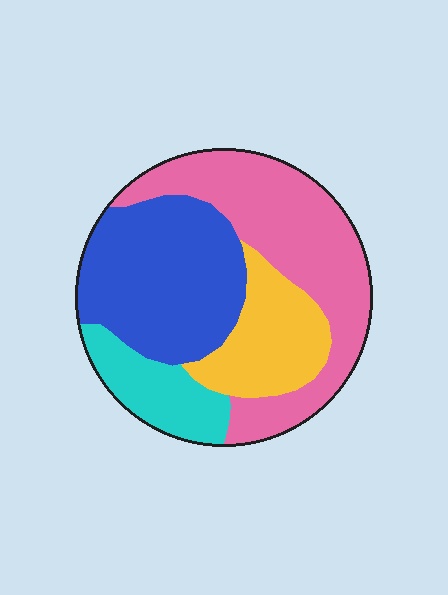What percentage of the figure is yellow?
Yellow takes up about one sixth (1/6) of the figure.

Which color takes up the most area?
Pink, at roughly 35%.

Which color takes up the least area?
Cyan, at roughly 15%.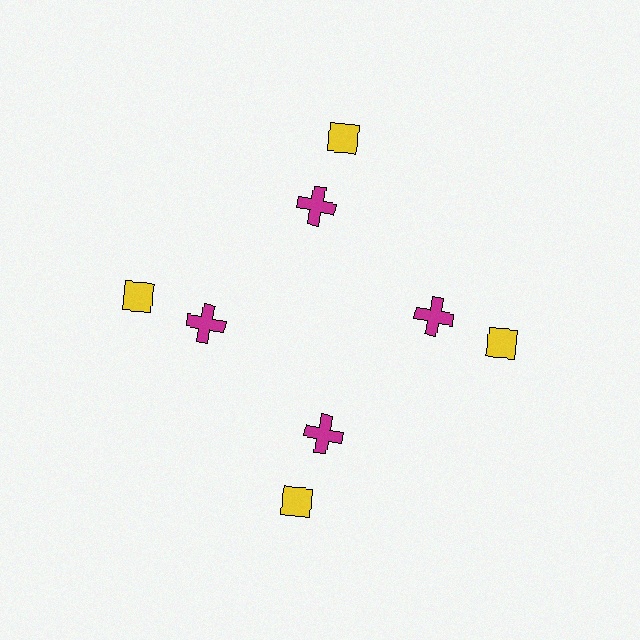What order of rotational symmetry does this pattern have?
This pattern has 4-fold rotational symmetry.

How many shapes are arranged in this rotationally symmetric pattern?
There are 8 shapes, arranged in 4 groups of 2.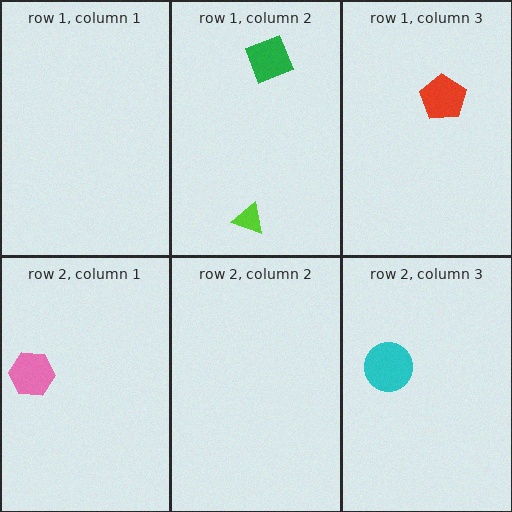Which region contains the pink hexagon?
The row 2, column 1 region.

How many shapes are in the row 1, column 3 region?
1.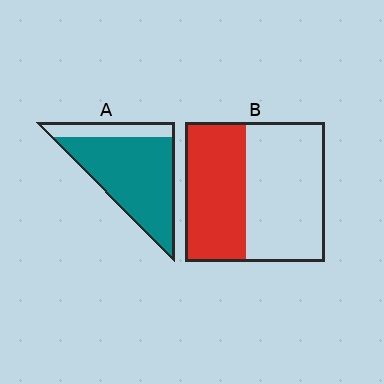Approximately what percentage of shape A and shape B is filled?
A is approximately 80% and B is approximately 45%.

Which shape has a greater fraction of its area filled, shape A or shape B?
Shape A.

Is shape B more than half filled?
No.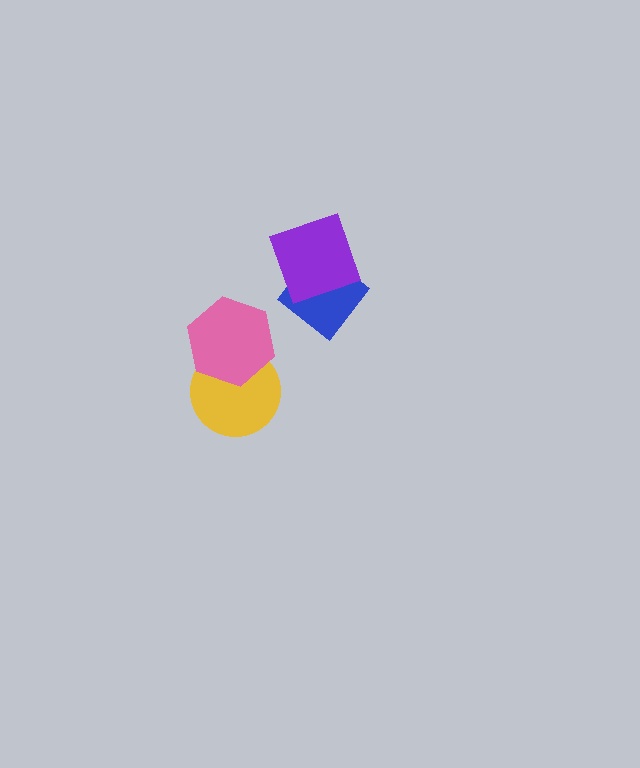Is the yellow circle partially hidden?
Yes, it is partially covered by another shape.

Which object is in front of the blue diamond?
The purple square is in front of the blue diamond.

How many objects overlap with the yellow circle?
1 object overlaps with the yellow circle.